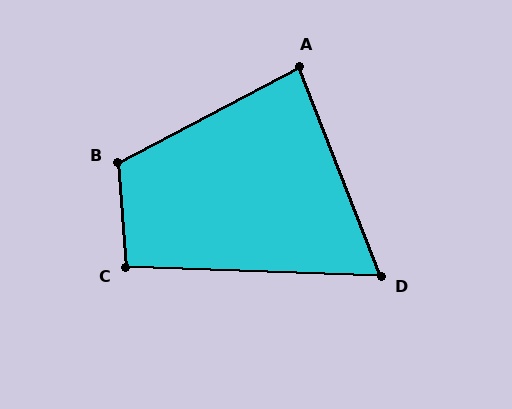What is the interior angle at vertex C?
Approximately 96 degrees (obtuse).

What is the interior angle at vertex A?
Approximately 84 degrees (acute).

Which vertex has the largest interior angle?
B, at approximately 114 degrees.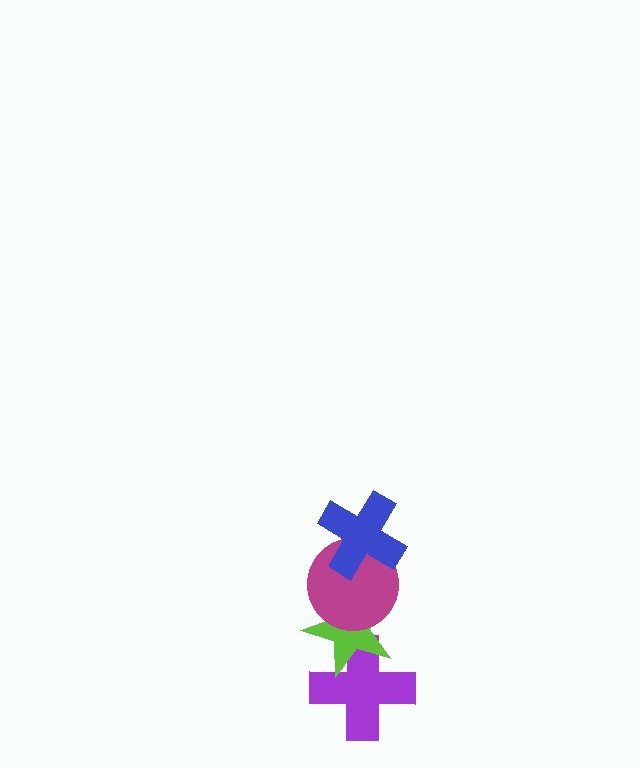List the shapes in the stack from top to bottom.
From top to bottom: the blue cross, the magenta circle, the lime star, the purple cross.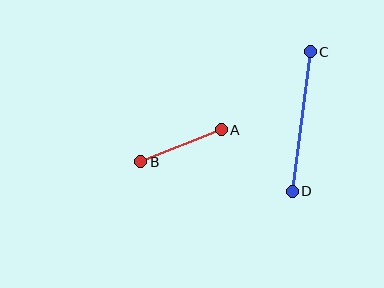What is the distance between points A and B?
The distance is approximately 87 pixels.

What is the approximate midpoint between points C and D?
The midpoint is at approximately (301, 122) pixels.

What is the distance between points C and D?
The distance is approximately 141 pixels.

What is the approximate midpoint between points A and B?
The midpoint is at approximately (181, 146) pixels.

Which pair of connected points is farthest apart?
Points C and D are farthest apart.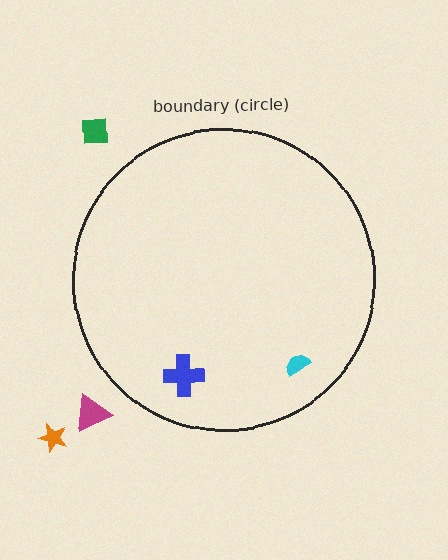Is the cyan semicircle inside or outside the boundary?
Inside.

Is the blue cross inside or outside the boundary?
Inside.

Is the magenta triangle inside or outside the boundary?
Outside.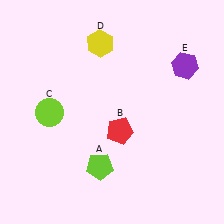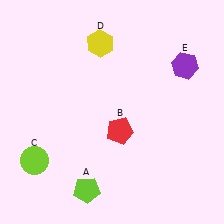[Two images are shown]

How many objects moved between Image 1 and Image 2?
2 objects moved between the two images.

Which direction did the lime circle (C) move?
The lime circle (C) moved down.